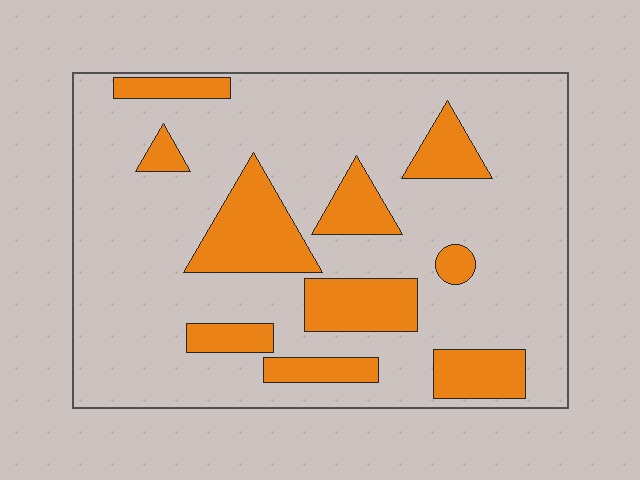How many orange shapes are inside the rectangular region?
10.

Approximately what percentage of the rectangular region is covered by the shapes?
Approximately 20%.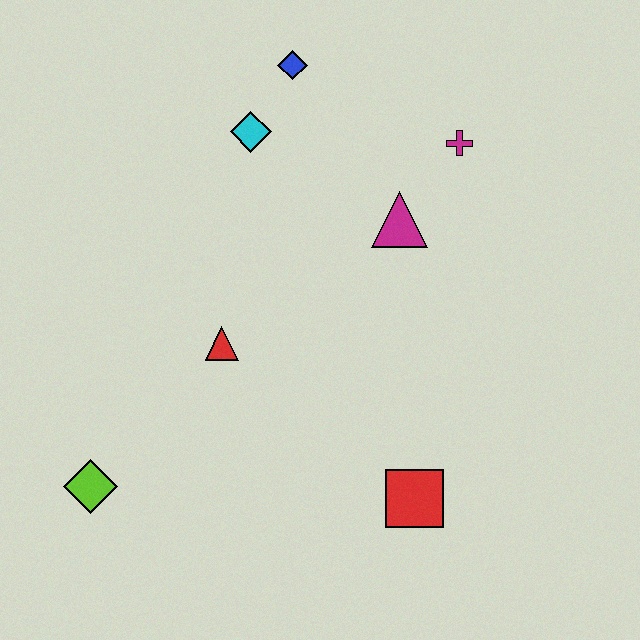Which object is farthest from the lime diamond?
The magenta cross is farthest from the lime diamond.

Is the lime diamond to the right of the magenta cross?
No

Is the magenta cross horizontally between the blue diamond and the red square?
No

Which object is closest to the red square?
The red triangle is closest to the red square.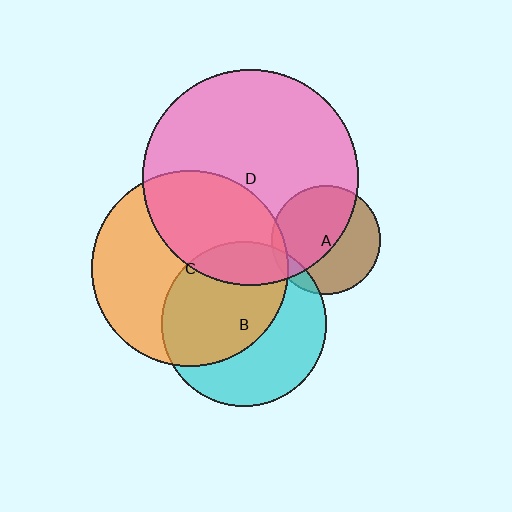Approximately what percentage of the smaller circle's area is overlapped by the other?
Approximately 10%.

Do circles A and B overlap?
Yes.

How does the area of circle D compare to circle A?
Approximately 3.9 times.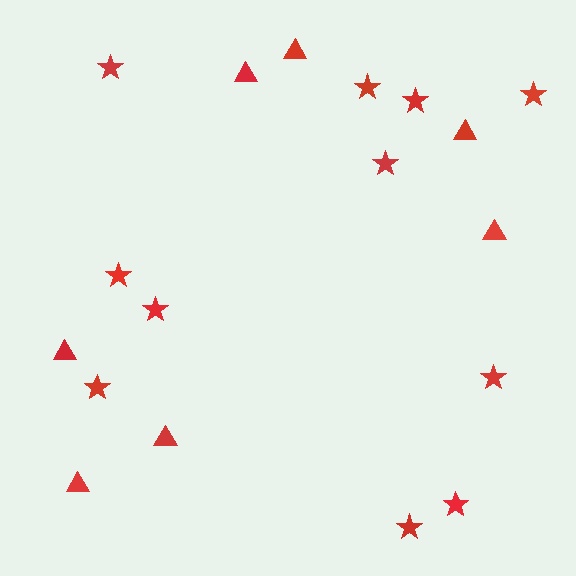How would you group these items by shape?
There are 2 groups: one group of stars (11) and one group of triangles (7).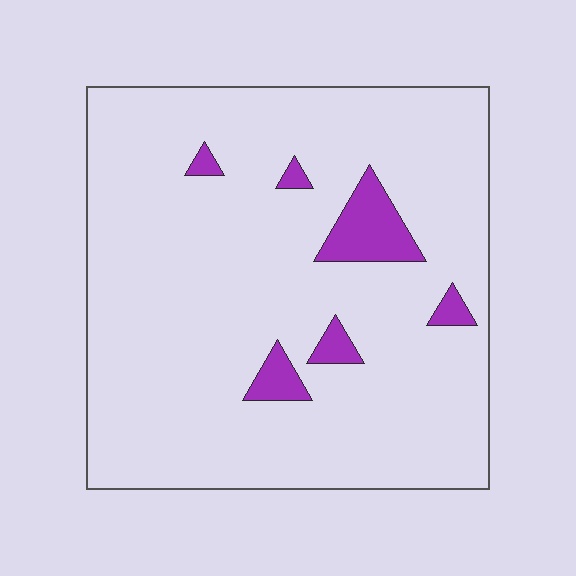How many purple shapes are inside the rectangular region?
6.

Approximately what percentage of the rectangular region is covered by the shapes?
Approximately 5%.